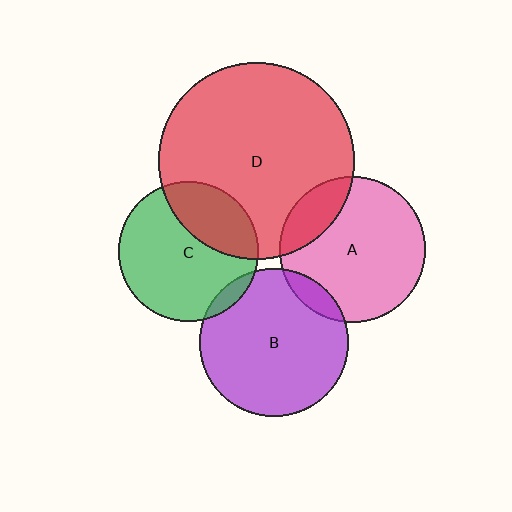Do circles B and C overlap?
Yes.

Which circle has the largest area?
Circle D (red).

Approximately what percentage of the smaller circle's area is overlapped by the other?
Approximately 5%.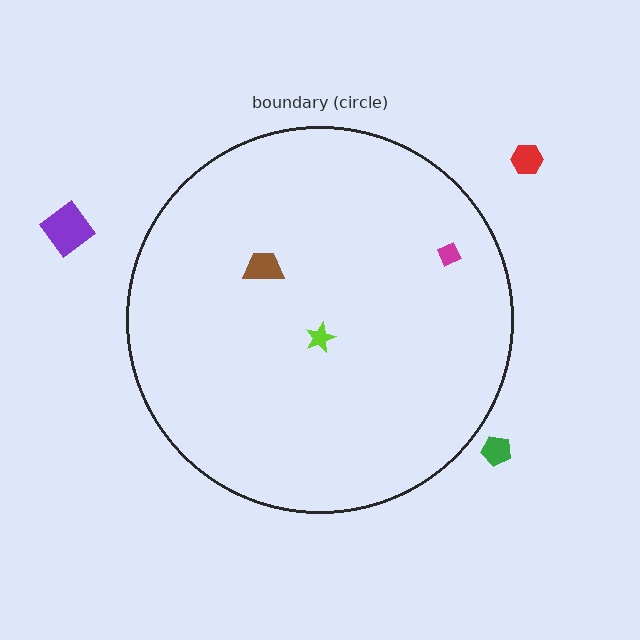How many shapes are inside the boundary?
3 inside, 3 outside.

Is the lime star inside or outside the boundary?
Inside.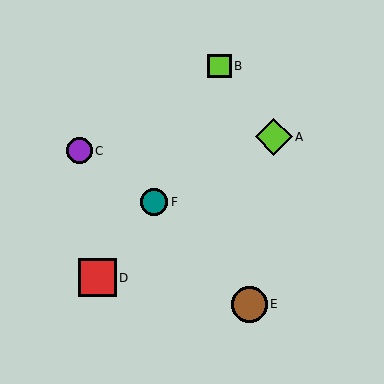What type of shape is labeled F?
Shape F is a teal circle.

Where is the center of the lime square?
The center of the lime square is at (220, 66).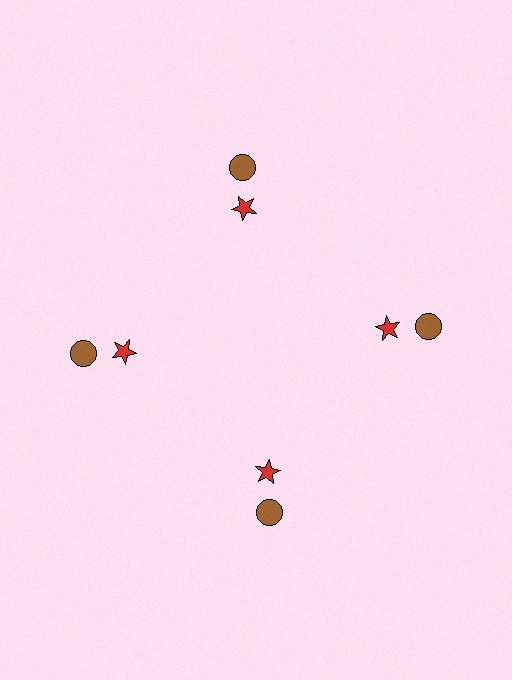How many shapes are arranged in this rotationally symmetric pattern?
There are 8 shapes, arranged in 4 groups of 2.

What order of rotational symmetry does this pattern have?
This pattern has 4-fold rotational symmetry.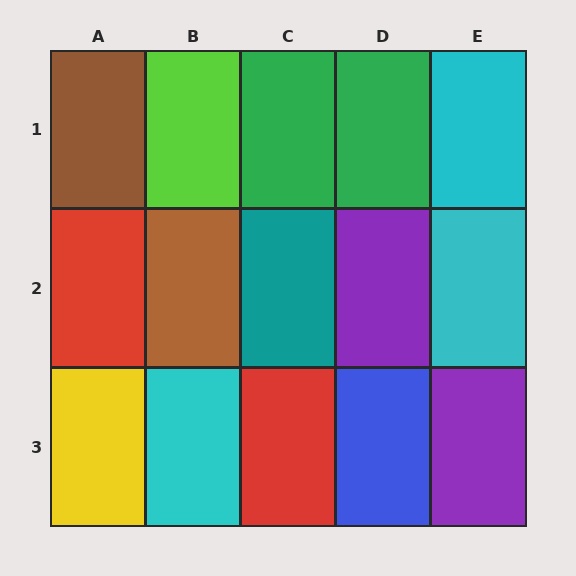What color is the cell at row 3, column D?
Blue.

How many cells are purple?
2 cells are purple.